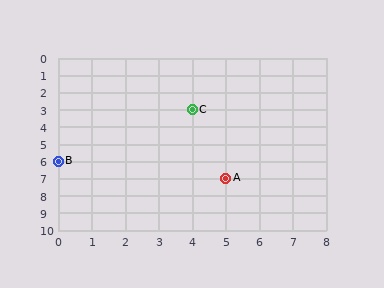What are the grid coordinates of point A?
Point A is at grid coordinates (5, 7).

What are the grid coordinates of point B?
Point B is at grid coordinates (0, 6).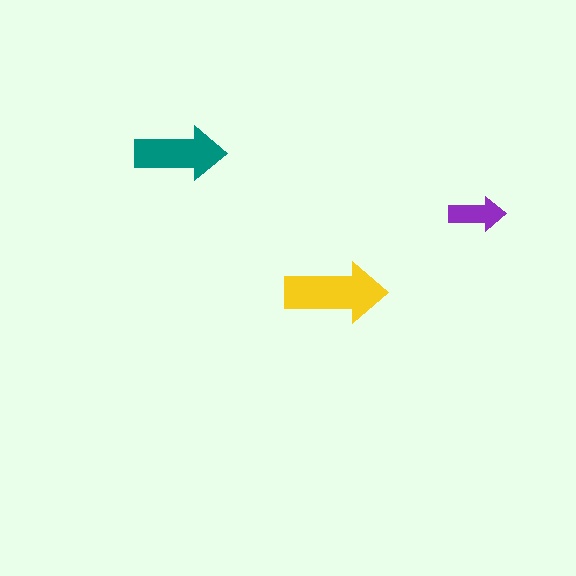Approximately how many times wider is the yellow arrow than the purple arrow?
About 2 times wider.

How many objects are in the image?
There are 3 objects in the image.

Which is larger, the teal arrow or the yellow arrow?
The yellow one.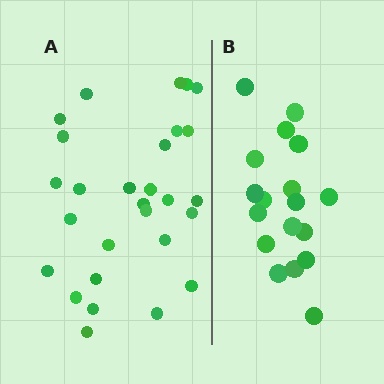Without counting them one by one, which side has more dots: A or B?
Region A (the left region) has more dots.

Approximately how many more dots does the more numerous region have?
Region A has roughly 10 or so more dots than region B.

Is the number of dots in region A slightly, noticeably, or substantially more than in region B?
Region A has substantially more. The ratio is roughly 1.6 to 1.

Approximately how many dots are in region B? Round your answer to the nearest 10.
About 20 dots. (The exact count is 18, which rounds to 20.)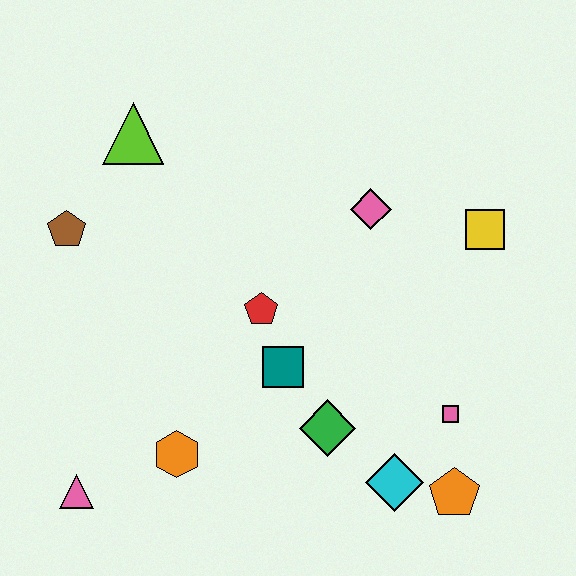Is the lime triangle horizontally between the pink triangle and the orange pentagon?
Yes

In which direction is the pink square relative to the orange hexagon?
The pink square is to the right of the orange hexagon.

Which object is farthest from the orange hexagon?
The yellow square is farthest from the orange hexagon.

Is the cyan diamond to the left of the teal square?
No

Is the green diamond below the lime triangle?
Yes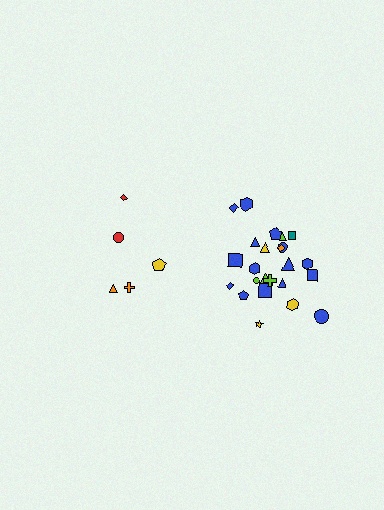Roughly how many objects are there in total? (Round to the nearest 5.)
Roughly 30 objects in total.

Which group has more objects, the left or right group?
The right group.